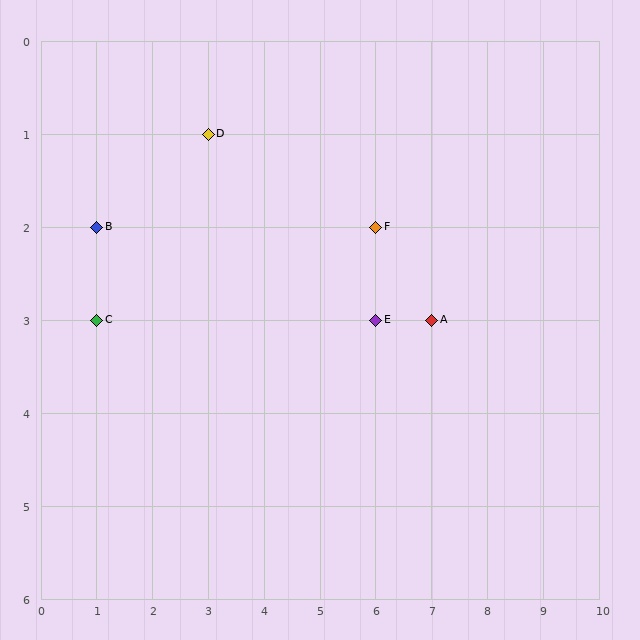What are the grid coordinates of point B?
Point B is at grid coordinates (1, 2).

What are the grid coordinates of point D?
Point D is at grid coordinates (3, 1).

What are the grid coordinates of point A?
Point A is at grid coordinates (7, 3).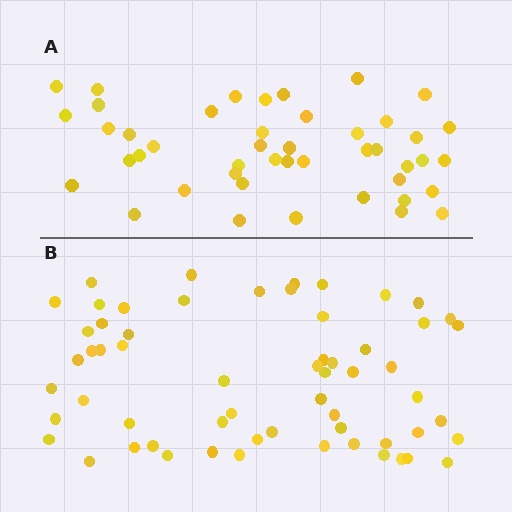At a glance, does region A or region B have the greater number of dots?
Region B (the bottom region) has more dots.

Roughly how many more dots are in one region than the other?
Region B has approximately 15 more dots than region A.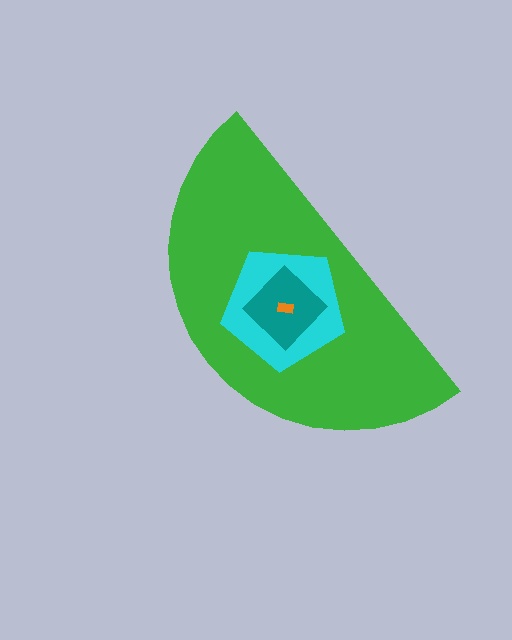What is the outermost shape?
The green semicircle.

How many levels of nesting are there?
4.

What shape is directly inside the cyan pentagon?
The teal diamond.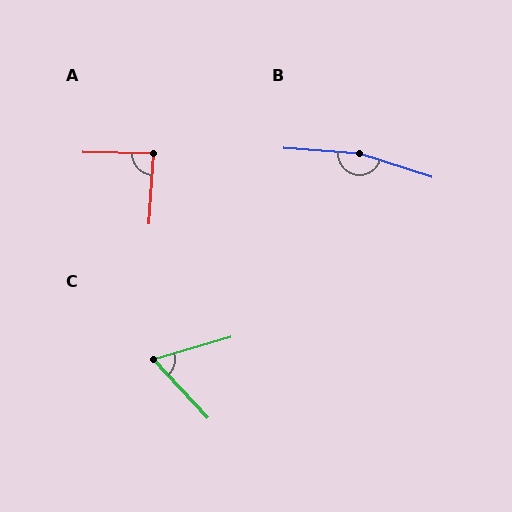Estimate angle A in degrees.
Approximately 87 degrees.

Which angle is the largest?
B, at approximately 166 degrees.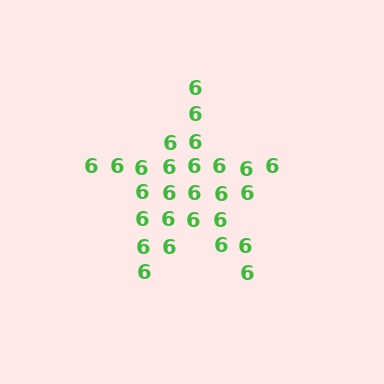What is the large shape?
The large shape is a star.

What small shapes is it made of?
It is made of small digit 6's.